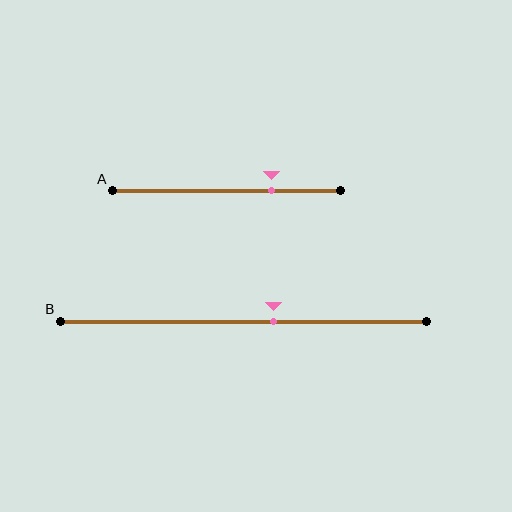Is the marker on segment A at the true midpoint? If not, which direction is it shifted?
No, the marker on segment A is shifted to the right by about 20% of the segment length.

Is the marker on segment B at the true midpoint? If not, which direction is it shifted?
No, the marker on segment B is shifted to the right by about 8% of the segment length.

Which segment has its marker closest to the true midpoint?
Segment B has its marker closest to the true midpoint.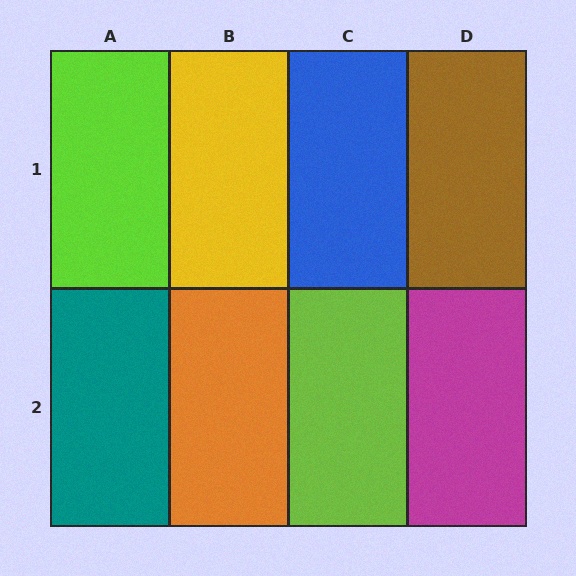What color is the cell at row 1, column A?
Lime.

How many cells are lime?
2 cells are lime.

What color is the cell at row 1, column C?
Blue.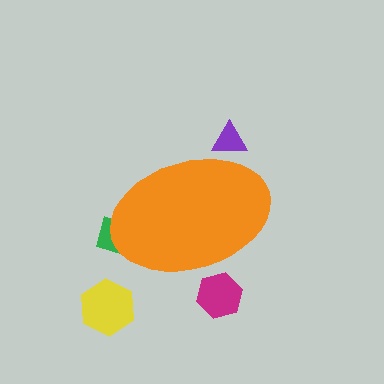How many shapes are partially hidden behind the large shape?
3 shapes are partially hidden.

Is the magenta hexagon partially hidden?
Yes, the magenta hexagon is partially hidden behind the orange ellipse.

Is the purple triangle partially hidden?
Yes, the purple triangle is partially hidden behind the orange ellipse.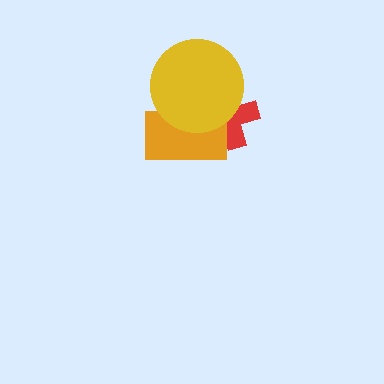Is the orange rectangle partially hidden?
Yes, it is partially covered by another shape.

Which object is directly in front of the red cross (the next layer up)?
The orange rectangle is directly in front of the red cross.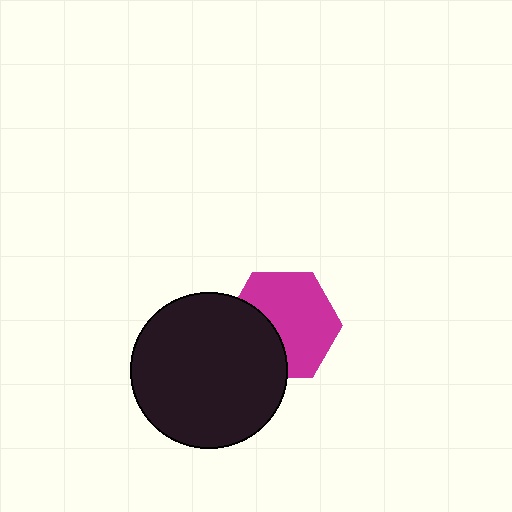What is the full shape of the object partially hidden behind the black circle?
The partially hidden object is a magenta hexagon.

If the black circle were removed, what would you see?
You would see the complete magenta hexagon.